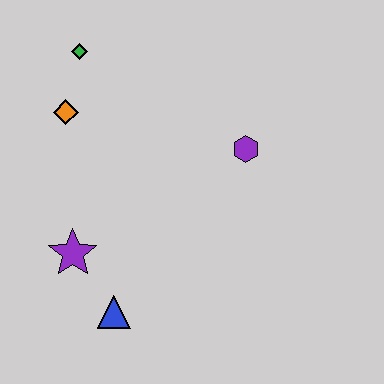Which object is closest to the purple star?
The blue triangle is closest to the purple star.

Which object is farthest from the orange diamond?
The blue triangle is farthest from the orange diamond.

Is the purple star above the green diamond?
No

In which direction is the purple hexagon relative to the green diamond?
The purple hexagon is to the right of the green diamond.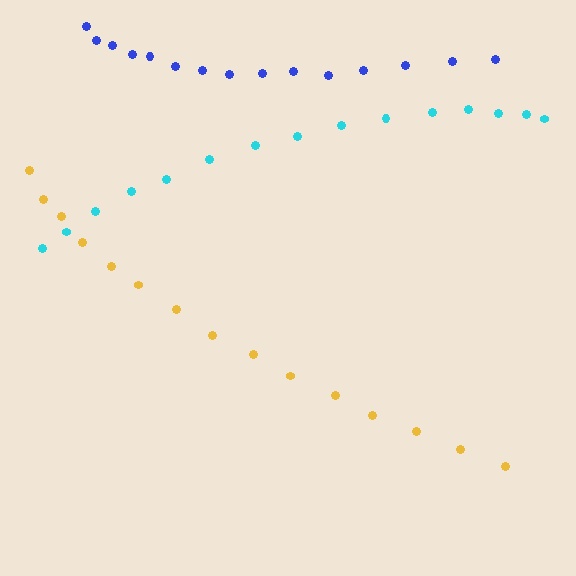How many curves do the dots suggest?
There are 3 distinct paths.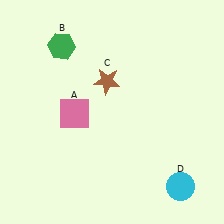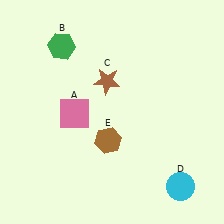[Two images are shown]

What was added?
A brown hexagon (E) was added in Image 2.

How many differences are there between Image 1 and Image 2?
There is 1 difference between the two images.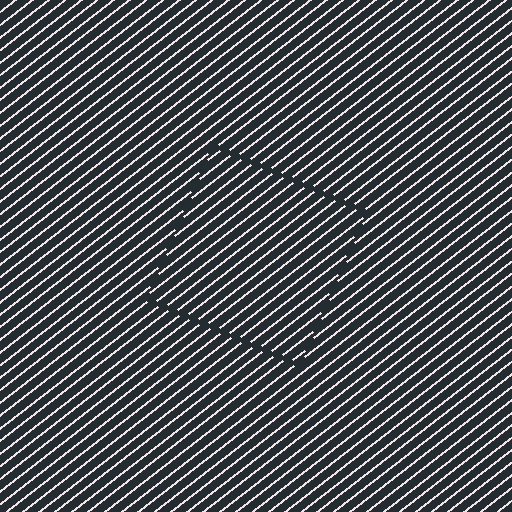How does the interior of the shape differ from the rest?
The interior of the shape contains the same grating, shifted by half a period — the contour is defined by the phase discontinuity where line-ends from the inner and outer gratings abut.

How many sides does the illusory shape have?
4 sides — the line-ends trace a square.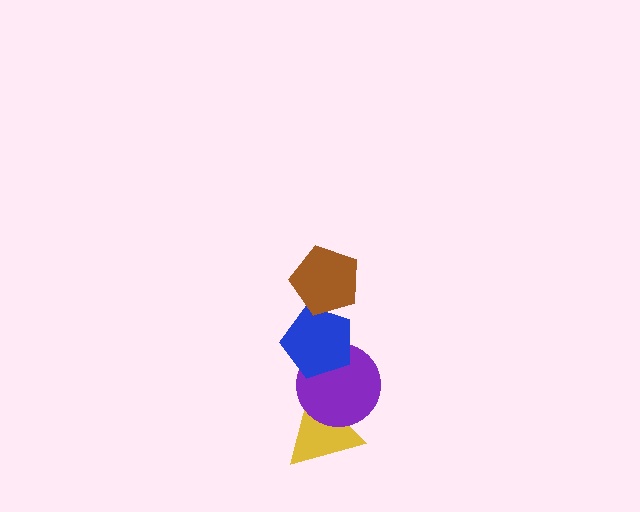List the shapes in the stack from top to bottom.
From top to bottom: the brown pentagon, the blue pentagon, the purple circle, the yellow triangle.